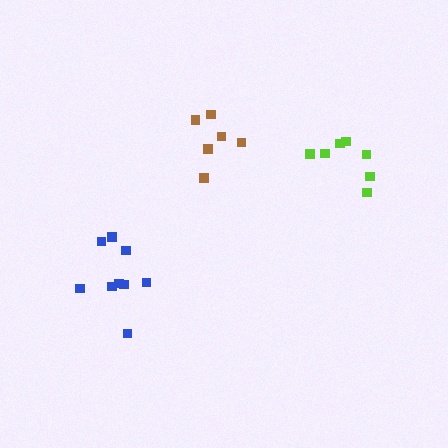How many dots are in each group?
Group 1: 7 dots, Group 2: 6 dots, Group 3: 9 dots (22 total).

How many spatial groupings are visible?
There are 3 spatial groupings.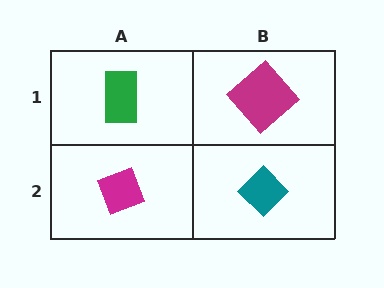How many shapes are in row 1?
2 shapes.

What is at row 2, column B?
A teal diamond.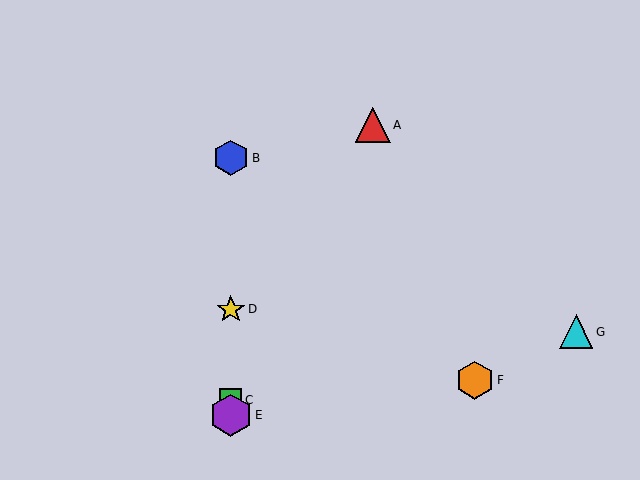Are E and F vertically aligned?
No, E is at x≈231 and F is at x≈475.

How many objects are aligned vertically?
4 objects (B, C, D, E) are aligned vertically.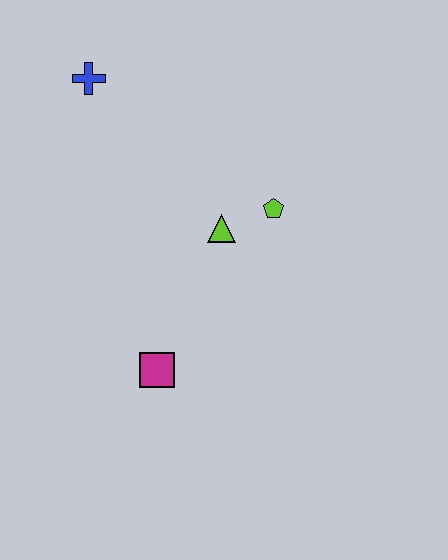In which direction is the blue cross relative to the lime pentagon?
The blue cross is to the left of the lime pentagon.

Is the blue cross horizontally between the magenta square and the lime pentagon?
No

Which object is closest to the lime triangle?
The lime pentagon is closest to the lime triangle.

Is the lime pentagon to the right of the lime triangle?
Yes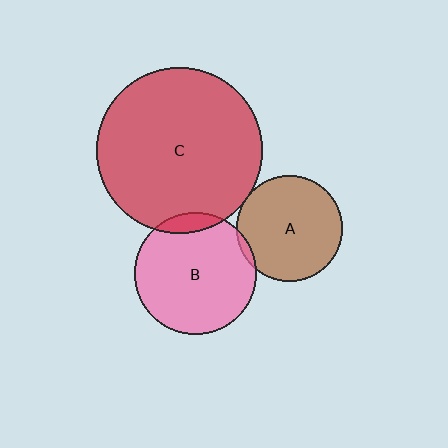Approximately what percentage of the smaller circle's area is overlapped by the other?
Approximately 5%.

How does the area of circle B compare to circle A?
Approximately 1.3 times.